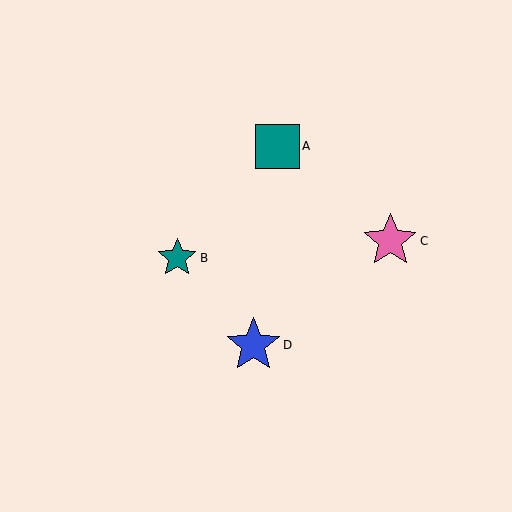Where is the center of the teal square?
The center of the teal square is at (277, 146).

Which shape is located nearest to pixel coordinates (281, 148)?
The teal square (labeled A) at (277, 146) is nearest to that location.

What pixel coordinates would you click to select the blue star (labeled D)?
Click at (253, 345) to select the blue star D.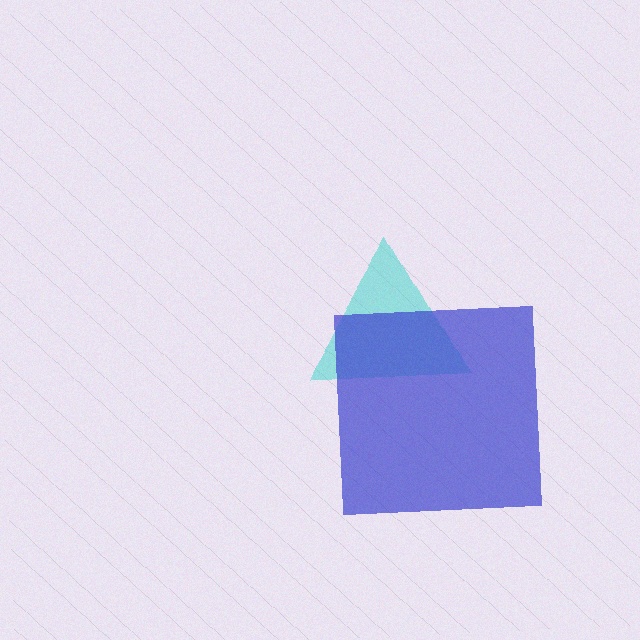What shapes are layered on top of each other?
The layered shapes are: a cyan triangle, a blue square.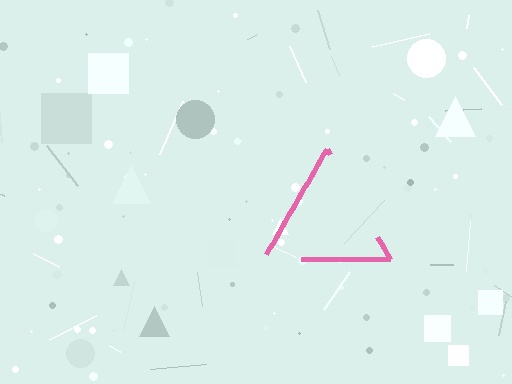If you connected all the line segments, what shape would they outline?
They would outline a triangle.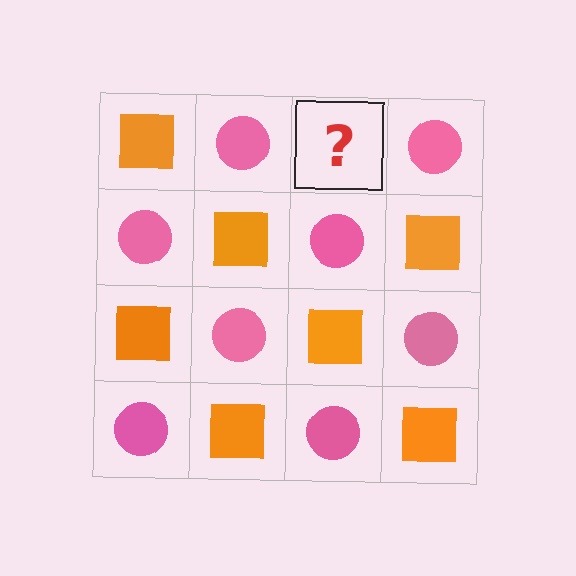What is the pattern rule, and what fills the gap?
The rule is that it alternates orange square and pink circle in a checkerboard pattern. The gap should be filled with an orange square.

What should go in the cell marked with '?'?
The missing cell should contain an orange square.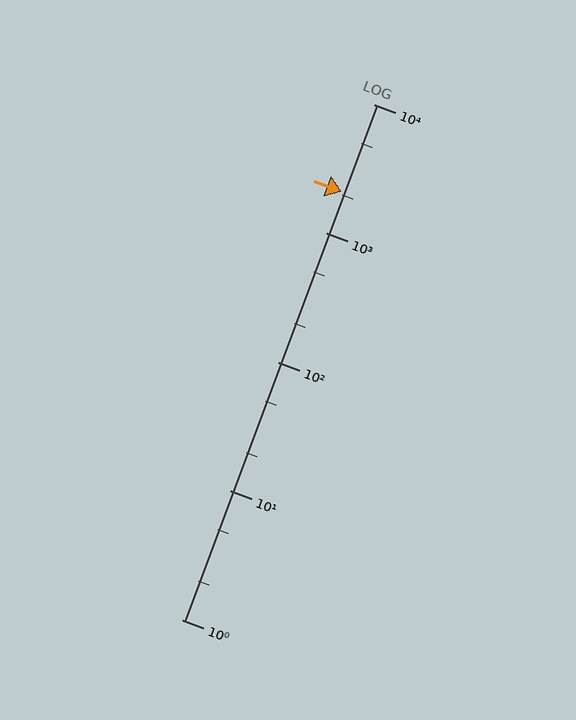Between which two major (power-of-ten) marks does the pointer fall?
The pointer is between 1000 and 10000.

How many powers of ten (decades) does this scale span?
The scale spans 4 decades, from 1 to 10000.